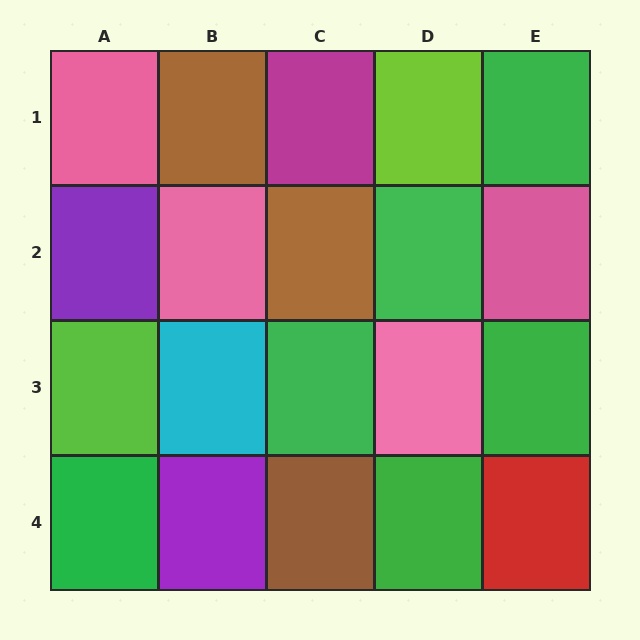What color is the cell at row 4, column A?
Green.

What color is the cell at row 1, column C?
Magenta.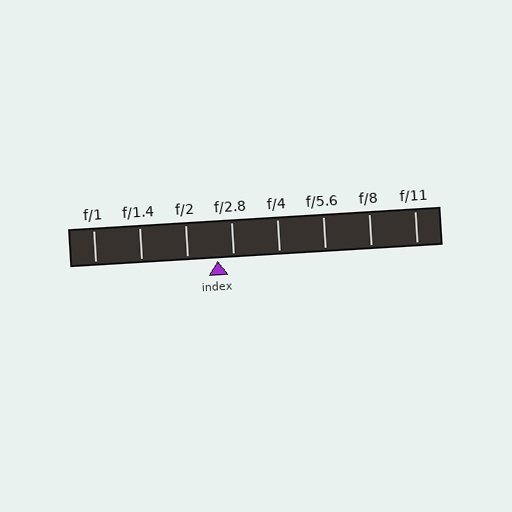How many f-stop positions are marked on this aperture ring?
There are 8 f-stop positions marked.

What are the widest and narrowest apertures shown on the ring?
The widest aperture shown is f/1 and the narrowest is f/11.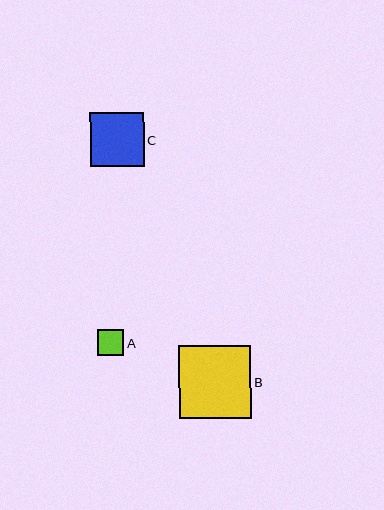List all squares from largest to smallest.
From largest to smallest: B, C, A.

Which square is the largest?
Square B is the largest with a size of approximately 73 pixels.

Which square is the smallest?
Square A is the smallest with a size of approximately 26 pixels.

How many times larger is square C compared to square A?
Square C is approximately 2.1 times the size of square A.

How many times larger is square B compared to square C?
Square B is approximately 1.3 times the size of square C.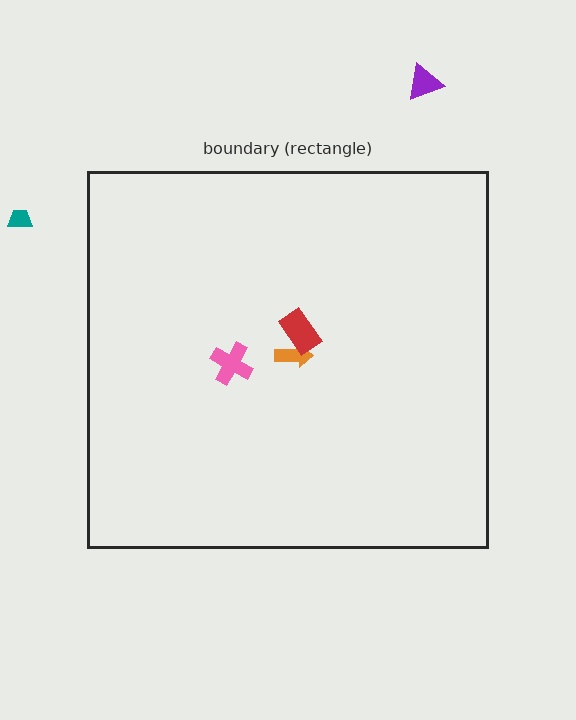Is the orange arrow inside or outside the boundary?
Inside.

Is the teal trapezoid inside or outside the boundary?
Outside.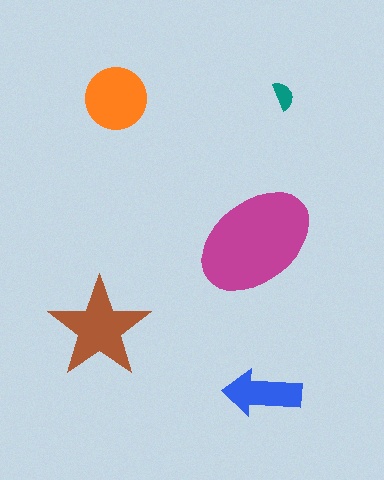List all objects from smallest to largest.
The teal semicircle, the blue arrow, the orange circle, the brown star, the magenta ellipse.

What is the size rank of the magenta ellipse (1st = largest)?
1st.